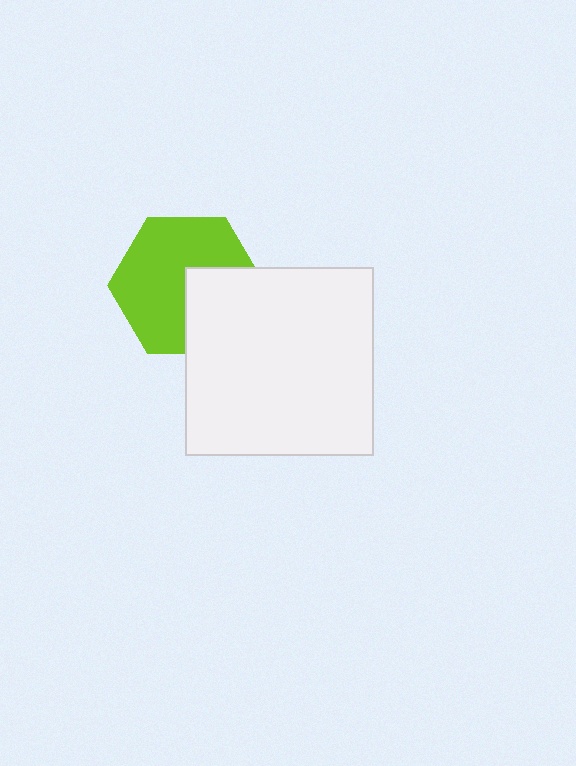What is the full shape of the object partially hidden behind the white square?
The partially hidden object is a lime hexagon.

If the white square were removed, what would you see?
You would see the complete lime hexagon.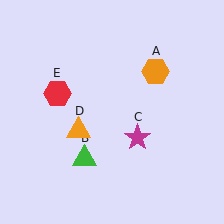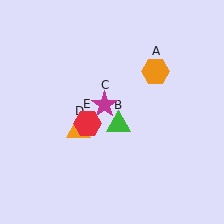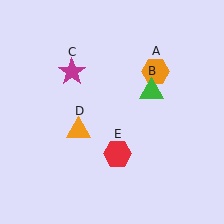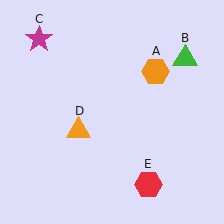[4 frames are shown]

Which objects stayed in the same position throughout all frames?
Orange hexagon (object A) and orange triangle (object D) remained stationary.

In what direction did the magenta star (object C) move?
The magenta star (object C) moved up and to the left.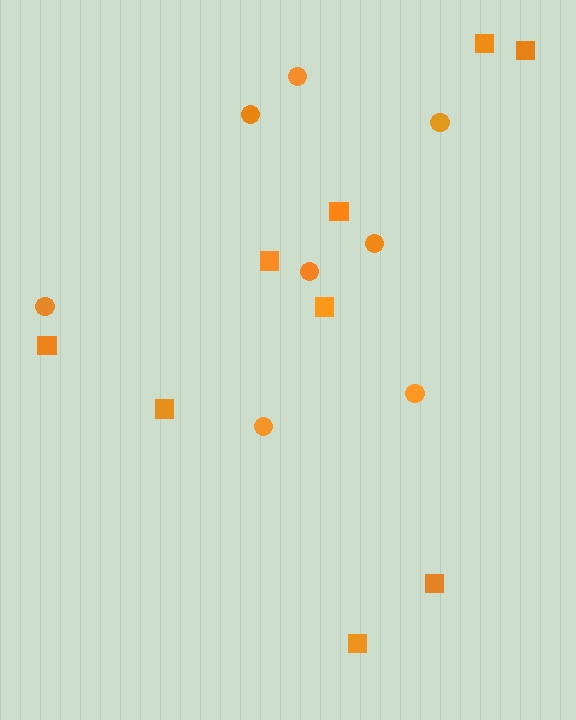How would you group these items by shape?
There are 2 groups: one group of squares (9) and one group of circles (8).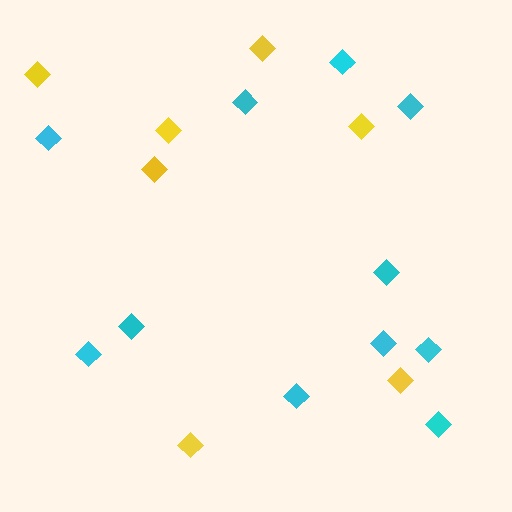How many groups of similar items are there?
There are 2 groups: one group of cyan diamonds (11) and one group of yellow diamonds (7).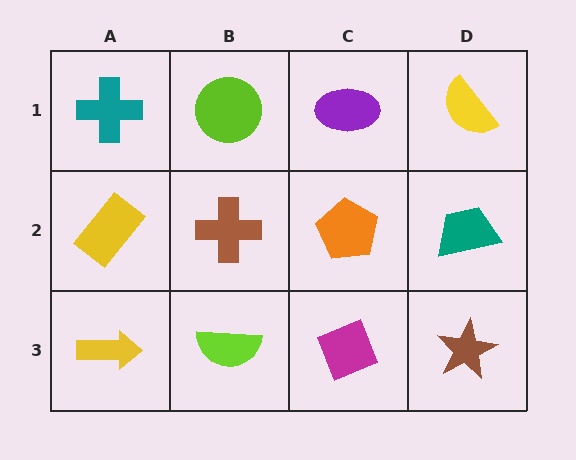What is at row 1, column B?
A lime circle.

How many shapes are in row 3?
4 shapes.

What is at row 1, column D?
A yellow semicircle.